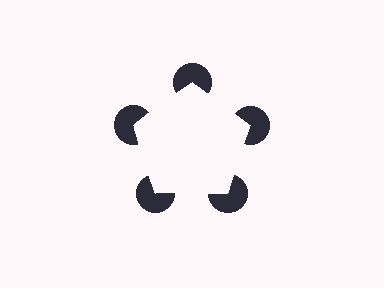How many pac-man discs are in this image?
There are 5 — one at each vertex of the illusory pentagon.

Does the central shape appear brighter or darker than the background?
It typically appears slightly brighter than the background, even though no actual brightness change is drawn.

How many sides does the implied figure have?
5 sides.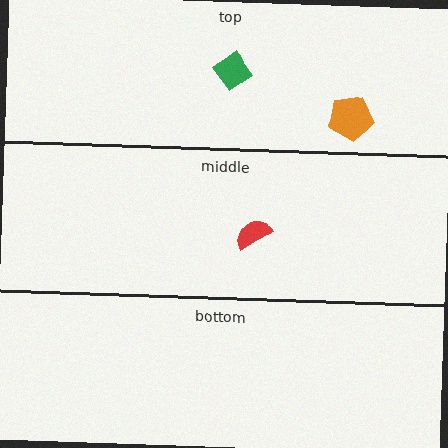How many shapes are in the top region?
2.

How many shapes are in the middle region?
1.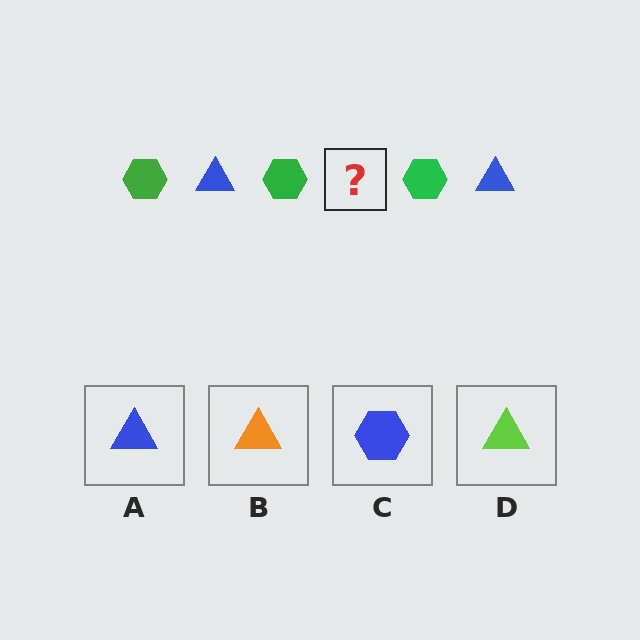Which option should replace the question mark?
Option A.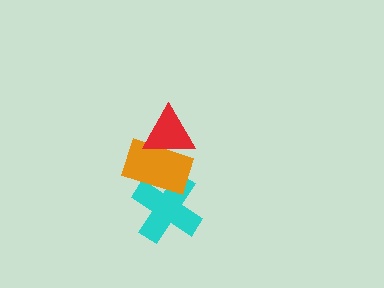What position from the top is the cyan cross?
The cyan cross is 3rd from the top.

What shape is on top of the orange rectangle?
The red triangle is on top of the orange rectangle.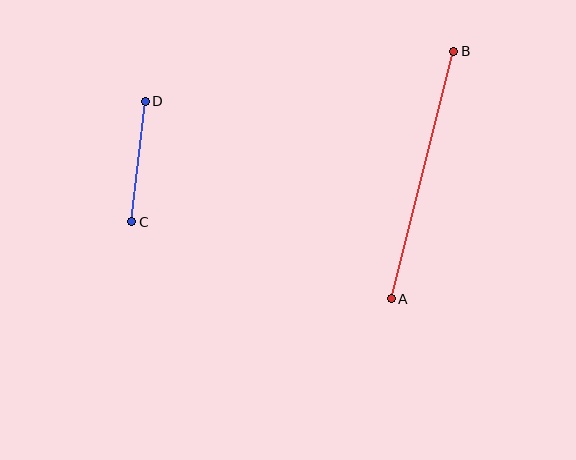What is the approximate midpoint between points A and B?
The midpoint is at approximately (422, 175) pixels.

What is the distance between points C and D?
The distance is approximately 121 pixels.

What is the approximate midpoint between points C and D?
The midpoint is at approximately (139, 161) pixels.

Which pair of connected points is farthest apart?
Points A and B are farthest apart.